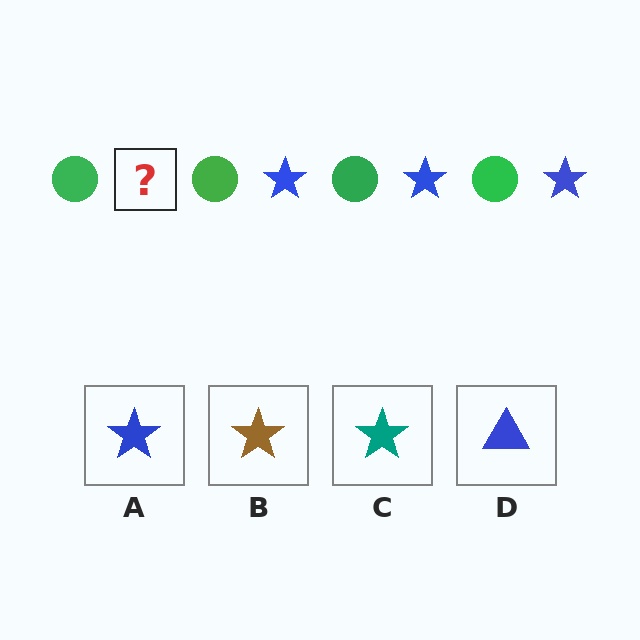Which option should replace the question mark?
Option A.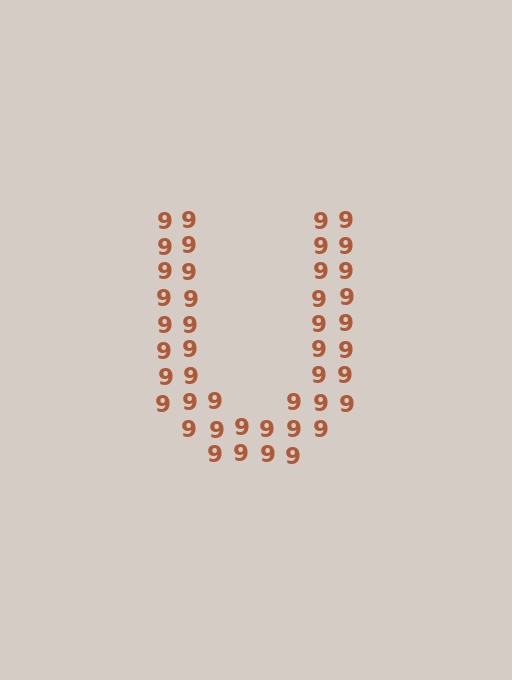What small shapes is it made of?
It is made of small digit 9's.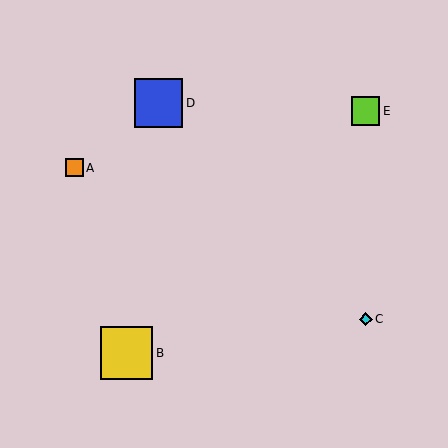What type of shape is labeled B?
Shape B is a yellow square.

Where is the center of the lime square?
The center of the lime square is at (366, 111).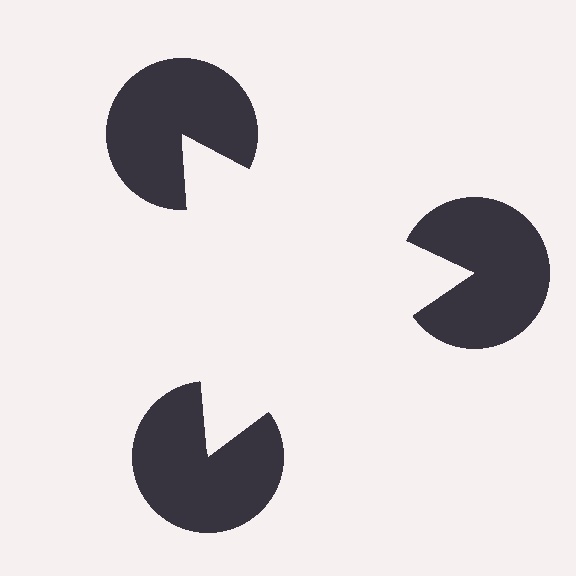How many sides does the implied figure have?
3 sides.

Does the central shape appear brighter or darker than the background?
It typically appears slightly brighter than the background, even though no actual brightness change is drawn.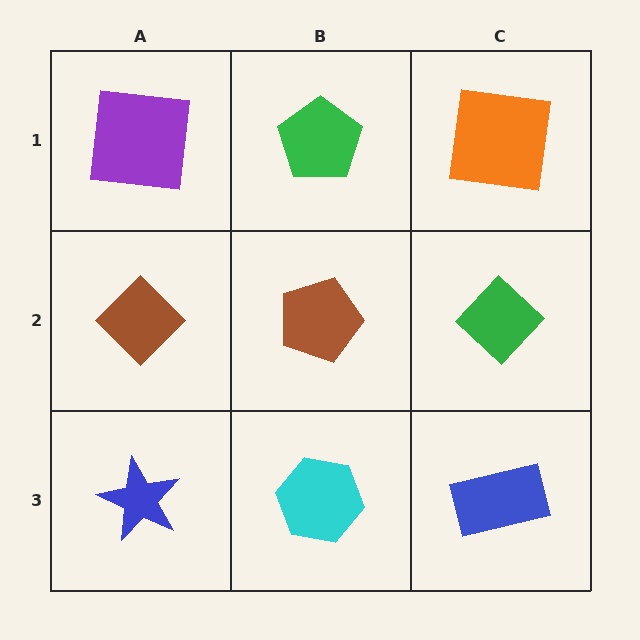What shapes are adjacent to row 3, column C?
A green diamond (row 2, column C), a cyan hexagon (row 3, column B).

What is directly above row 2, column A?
A purple square.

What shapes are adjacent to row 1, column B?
A brown pentagon (row 2, column B), a purple square (row 1, column A), an orange square (row 1, column C).